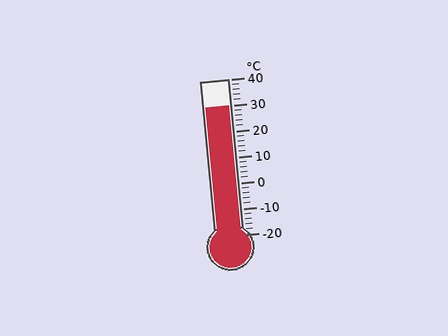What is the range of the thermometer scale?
The thermometer scale ranges from -20°C to 40°C.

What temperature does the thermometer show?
The thermometer shows approximately 30°C.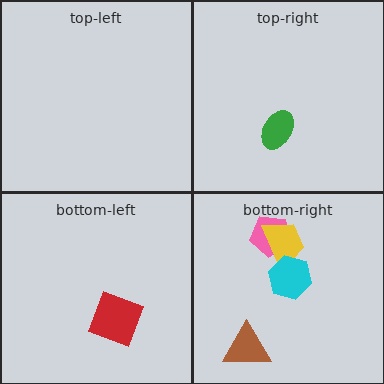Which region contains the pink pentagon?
The bottom-right region.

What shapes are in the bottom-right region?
The pink pentagon, the brown triangle, the yellow trapezoid, the cyan hexagon.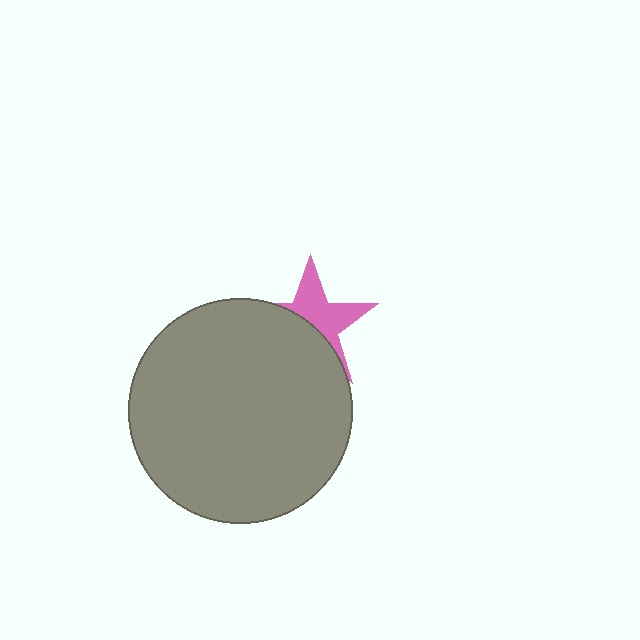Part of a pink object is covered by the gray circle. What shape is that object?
It is a star.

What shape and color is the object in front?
The object in front is a gray circle.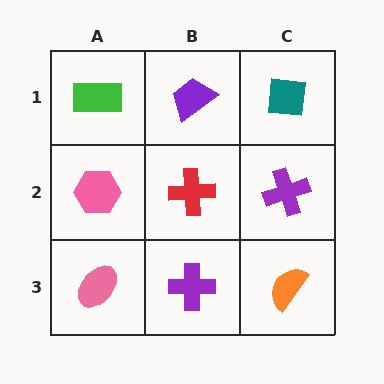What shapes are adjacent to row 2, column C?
A teal square (row 1, column C), an orange semicircle (row 3, column C), a red cross (row 2, column B).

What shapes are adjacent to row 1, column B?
A red cross (row 2, column B), a green rectangle (row 1, column A), a teal square (row 1, column C).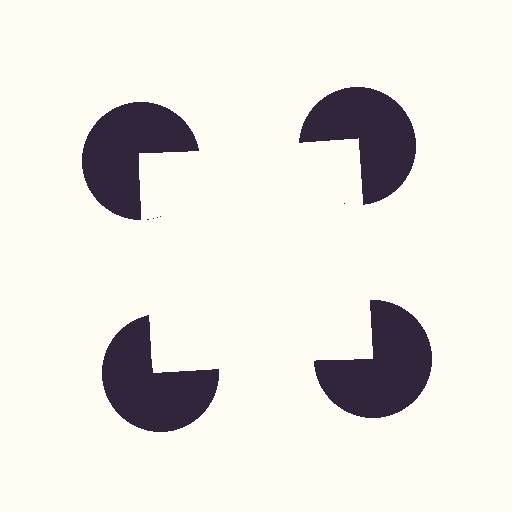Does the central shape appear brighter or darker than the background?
It typically appears slightly brighter than the background, even though no actual brightness change is drawn.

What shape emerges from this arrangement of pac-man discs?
An illusory square — its edges are inferred from the aligned wedge cuts in the pac-man discs, not physically drawn.